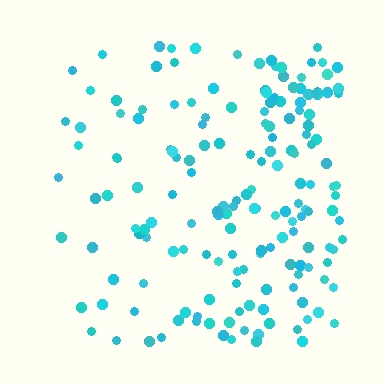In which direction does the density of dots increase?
From left to right, with the right side densest.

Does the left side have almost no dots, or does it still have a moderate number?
Still a moderate number, just noticeably fewer than the right.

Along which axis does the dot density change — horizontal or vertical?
Horizontal.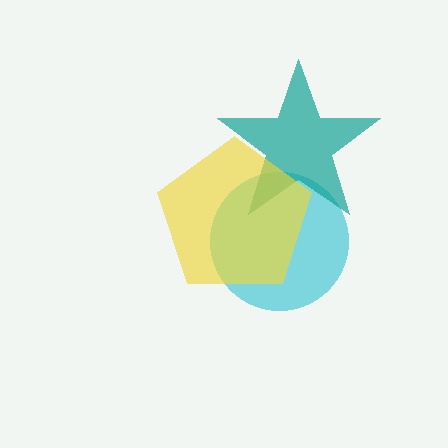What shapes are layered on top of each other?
The layered shapes are: a cyan circle, a teal star, a yellow pentagon.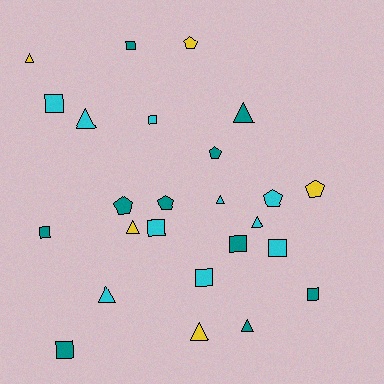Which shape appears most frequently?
Square, with 10 objects.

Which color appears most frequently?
Teal, with 10 objects.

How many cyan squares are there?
There are 5 cyan squares.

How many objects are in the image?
There are 25 objects.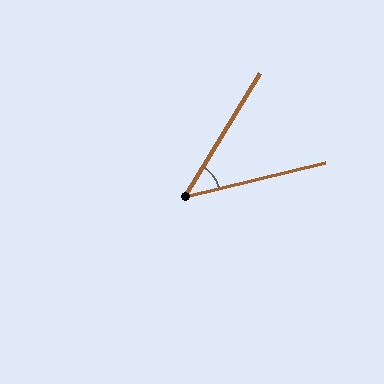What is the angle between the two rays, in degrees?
Approximately 45 degrees.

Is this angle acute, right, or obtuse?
It is acute.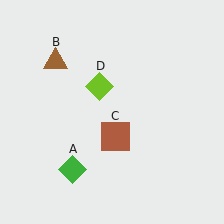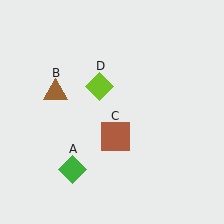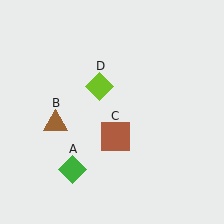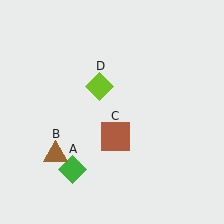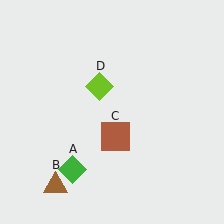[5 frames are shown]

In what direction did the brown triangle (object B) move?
The brown triangle (object B) moved down.